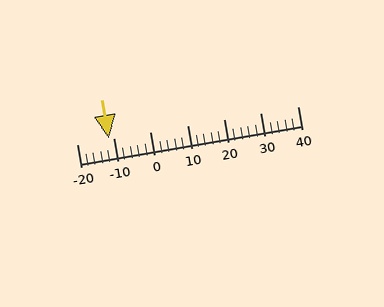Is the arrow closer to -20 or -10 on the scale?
The arrow is closer to -10.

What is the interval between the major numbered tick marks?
The major tick marks are spaced 10 units apart.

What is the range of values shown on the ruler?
The ruler shows values from -20 to 40.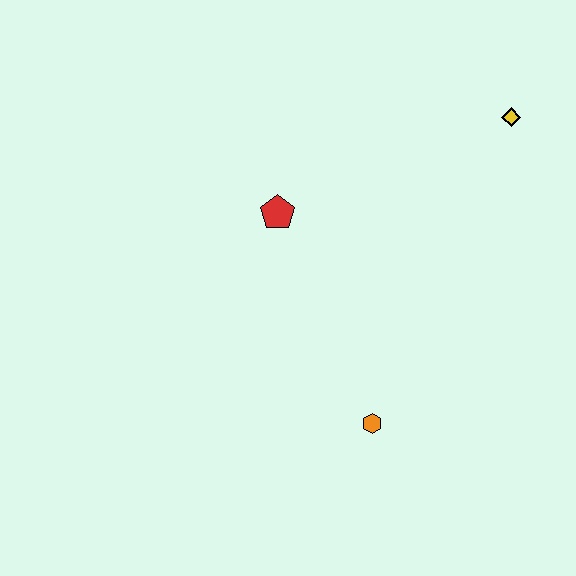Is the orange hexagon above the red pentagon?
No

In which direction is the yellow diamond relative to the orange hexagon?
The yellow diamond is above the orange hexagon.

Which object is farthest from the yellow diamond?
The orange hexagon is farthest from the yellow diamond.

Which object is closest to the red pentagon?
The orange hexagon is closest to the red pentagon.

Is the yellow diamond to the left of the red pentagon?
No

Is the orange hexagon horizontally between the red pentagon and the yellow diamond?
Yes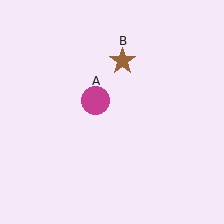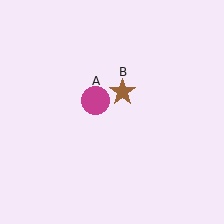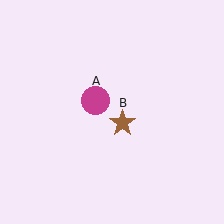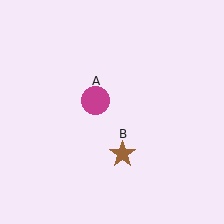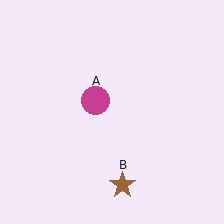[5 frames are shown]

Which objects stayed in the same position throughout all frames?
Magenta circle (object A) remained stationary.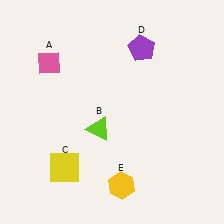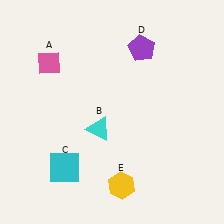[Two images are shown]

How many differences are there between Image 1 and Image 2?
There are 2 differences between the two images.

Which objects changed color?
B changed from lime to cyan. C changed from yellow to cyan.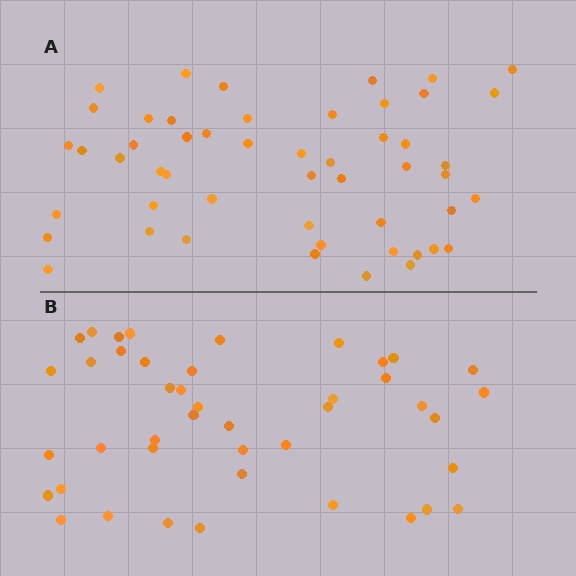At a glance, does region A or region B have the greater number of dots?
Region A (the top region) has more dots.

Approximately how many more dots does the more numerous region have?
Region A has roughly 8 or so more dots than region B.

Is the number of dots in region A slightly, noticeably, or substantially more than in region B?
Region A has only slightly more — the two regions are fairly close. The ratio is roughly 1.2 to 1.